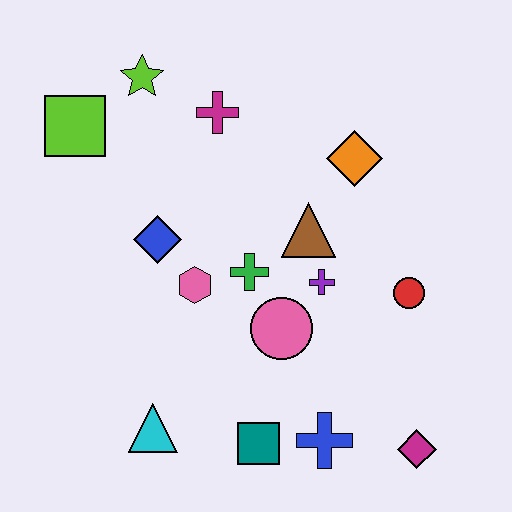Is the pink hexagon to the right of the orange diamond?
No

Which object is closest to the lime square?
The lime star is closest to the lime square.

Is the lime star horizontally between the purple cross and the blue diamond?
No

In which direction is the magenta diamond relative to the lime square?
The magenta diamond is to the right of the lime square.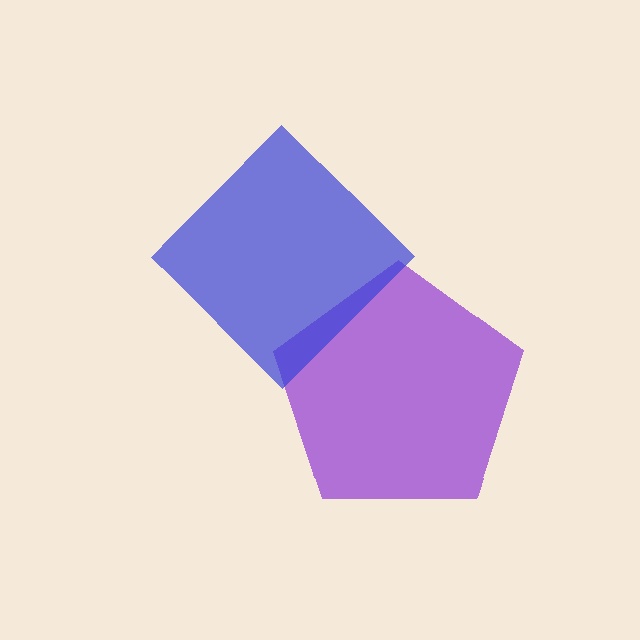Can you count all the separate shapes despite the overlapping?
Yes, there are 2 separate shapes.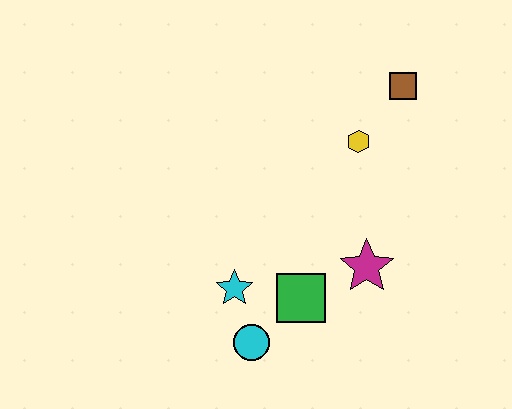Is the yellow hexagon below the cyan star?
No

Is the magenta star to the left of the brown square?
Yes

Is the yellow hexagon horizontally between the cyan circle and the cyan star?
No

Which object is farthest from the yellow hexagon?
The cyan circle is farthest from the yellow hexagon.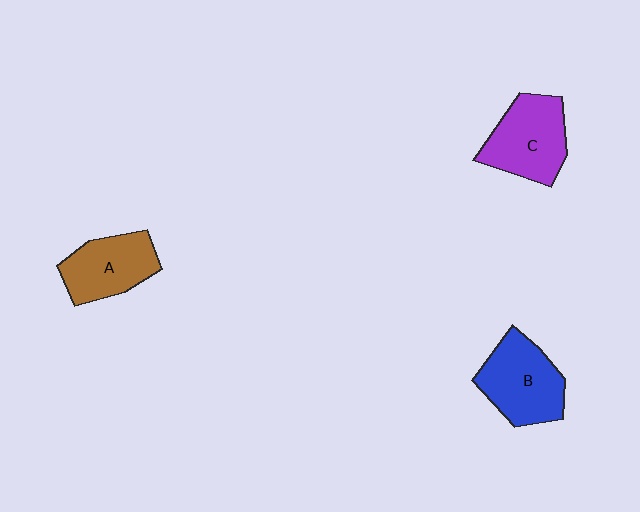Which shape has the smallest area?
Shape A (brown).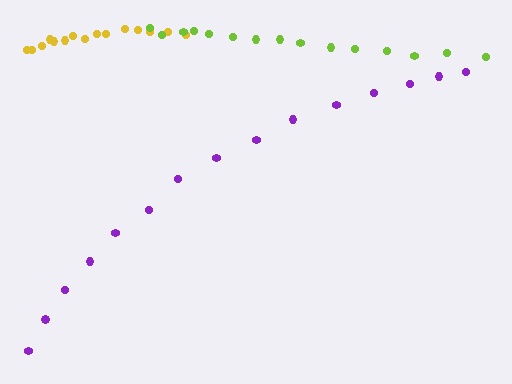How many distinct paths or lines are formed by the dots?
There are 3 distinct paths.